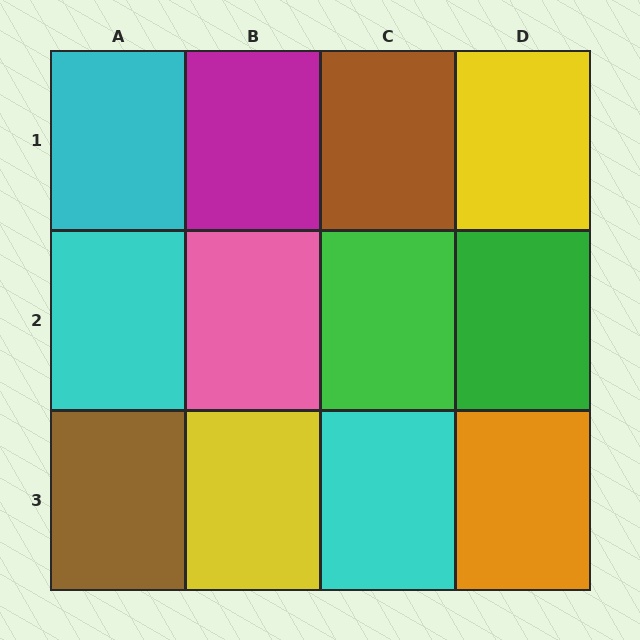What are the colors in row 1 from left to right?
Cyan, magenta, brown, yellow.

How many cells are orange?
1 cell is orange.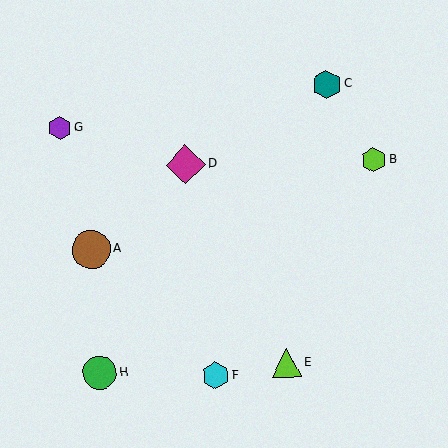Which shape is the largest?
The magenta diamond (labeled D) is the largest.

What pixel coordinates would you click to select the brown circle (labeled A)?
Click at (91, 249) to select the brown circle A.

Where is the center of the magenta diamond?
The center of the magenta diamond is at (185, 165).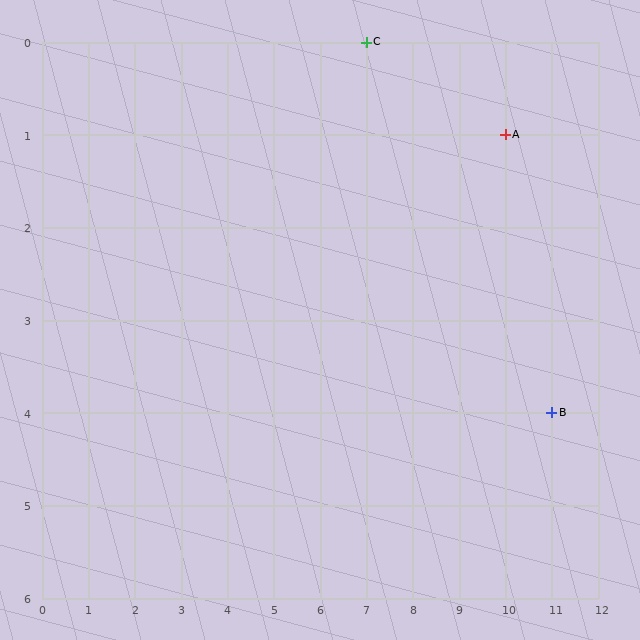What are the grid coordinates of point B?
Point B is at grid coordinates (11, 4).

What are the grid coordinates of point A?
Point A is at grid coordinates (10, 1).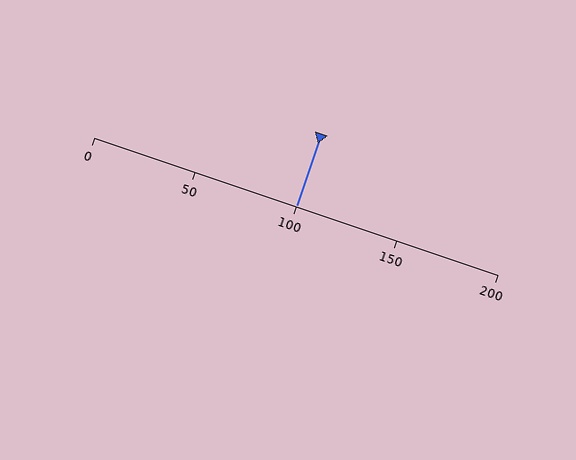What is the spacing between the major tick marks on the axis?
The major ticks are spaced 50 apart.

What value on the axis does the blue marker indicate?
The marker indicates approximately 100.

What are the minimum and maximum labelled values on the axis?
The axis runs from 0 to 200.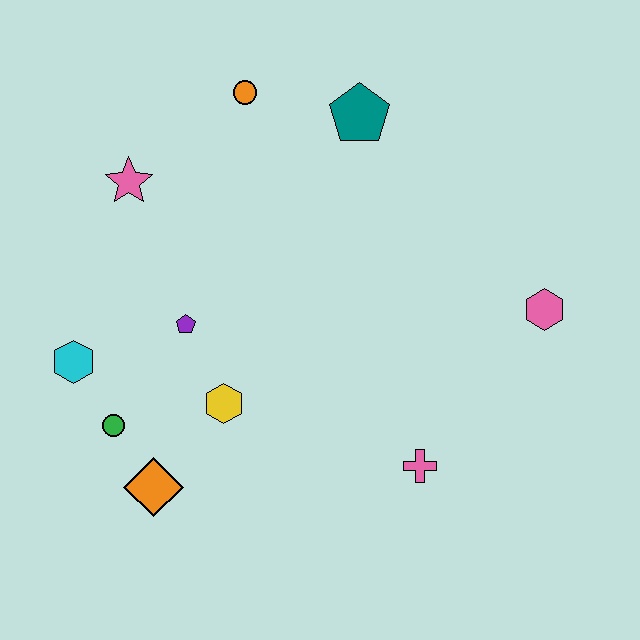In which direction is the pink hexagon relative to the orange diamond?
The pink hexagon is to the right of the orange diamond.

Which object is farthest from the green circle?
The pink hexagon is farthest from the green circle.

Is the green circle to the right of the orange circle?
No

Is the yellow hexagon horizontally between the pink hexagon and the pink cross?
No